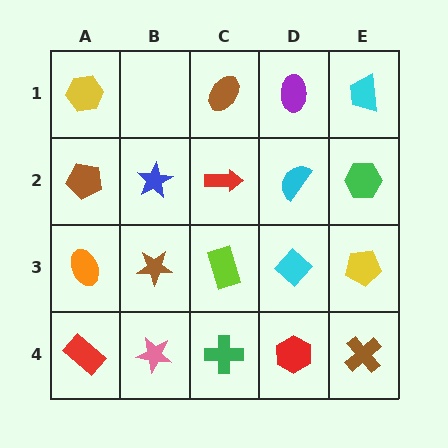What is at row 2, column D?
A cyan semicircle.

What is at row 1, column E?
A cyan trapezoid.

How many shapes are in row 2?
5 shapes.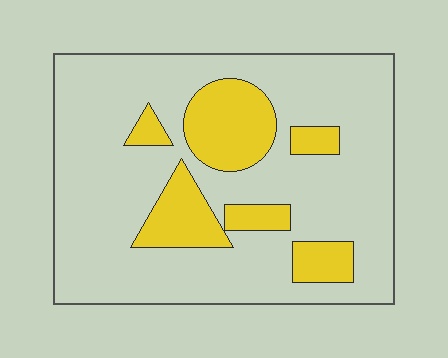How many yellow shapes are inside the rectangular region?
6.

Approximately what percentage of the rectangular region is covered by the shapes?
Approximately 20%.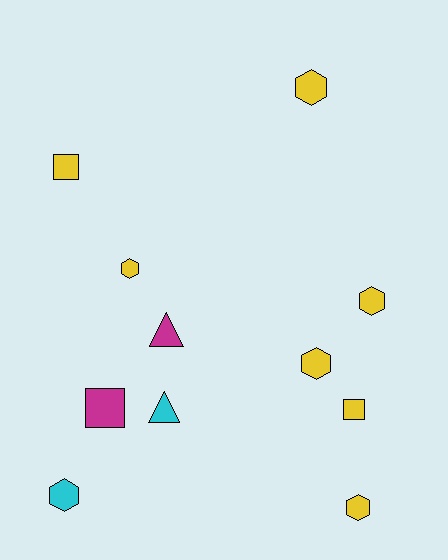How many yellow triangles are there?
There are no yellow triangles.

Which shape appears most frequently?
Hexagon, with 6 objects.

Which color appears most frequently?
Yellow, with 7 objects.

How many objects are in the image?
There are 11 objects.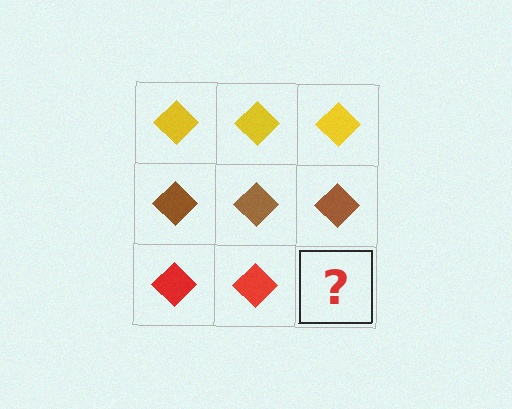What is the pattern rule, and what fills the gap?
The rule is that each row has a consistent color. The gap should be filled with a red diamond.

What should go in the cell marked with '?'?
The missing cell should contain a red diamond.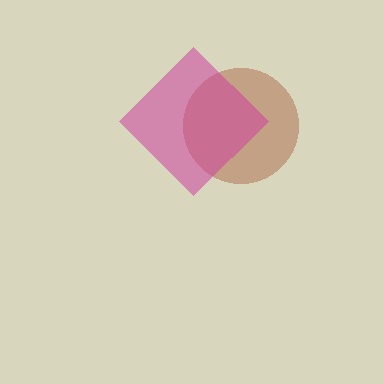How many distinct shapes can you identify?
There are 2 distinct shapes: a brown circle, a magenta diamond.